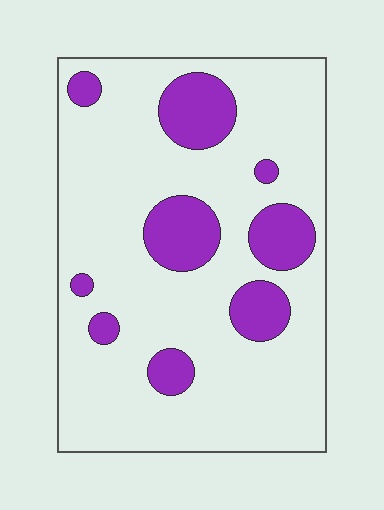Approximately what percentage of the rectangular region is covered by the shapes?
Approximately 20%.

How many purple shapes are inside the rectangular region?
9.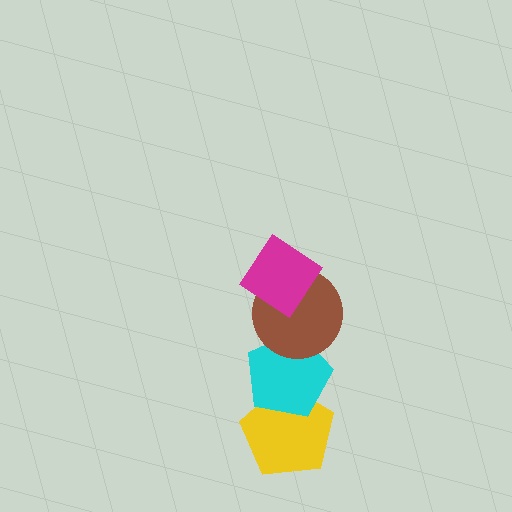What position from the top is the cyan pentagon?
The cyan pentagon is 3rd from the top.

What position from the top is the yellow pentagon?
The yellow pentagon is 4th from the top.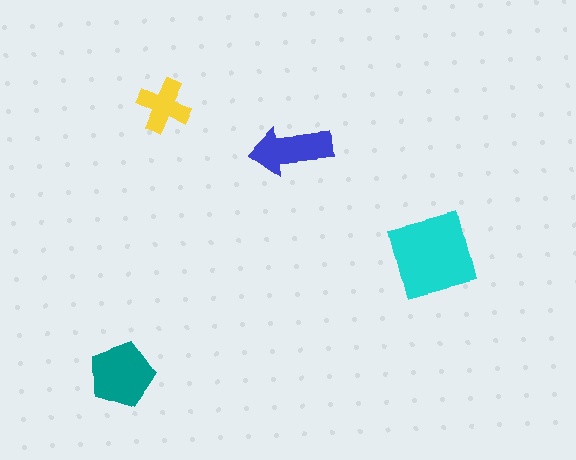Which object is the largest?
The cyan square.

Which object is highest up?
The yellow cross is topmost.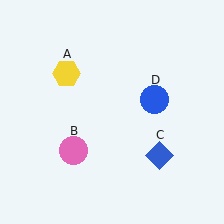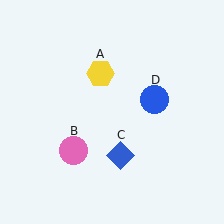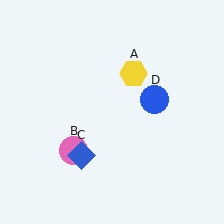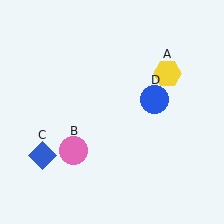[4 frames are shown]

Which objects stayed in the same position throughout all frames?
Pink circle (object B) and blue circle (object D) remained stationary.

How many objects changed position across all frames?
2 objects changed position: yellow hexagon (object A), blue diamond (object C).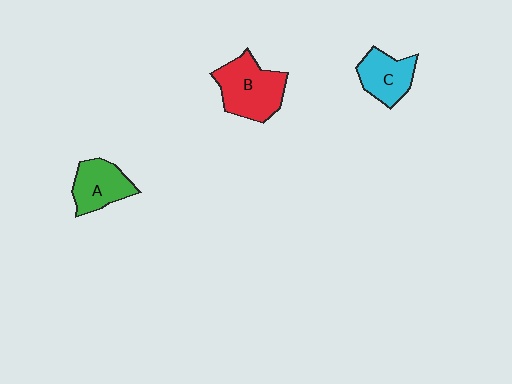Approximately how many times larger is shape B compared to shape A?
Approximately 1.4 times.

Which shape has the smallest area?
Shape C (cyan).